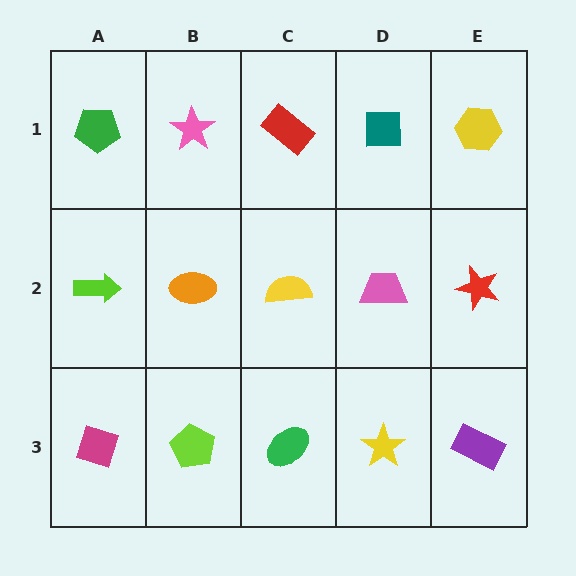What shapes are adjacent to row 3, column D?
A pink trapezoid (row 2, column D), a green ellipse (row 3, column C), a purple rectangle (row 3, column E).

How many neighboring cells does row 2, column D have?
4.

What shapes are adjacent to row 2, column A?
A green pentagon (row 1, column A), a magenta diamond (row 3, column A), an orange ellipse (row 2, column B).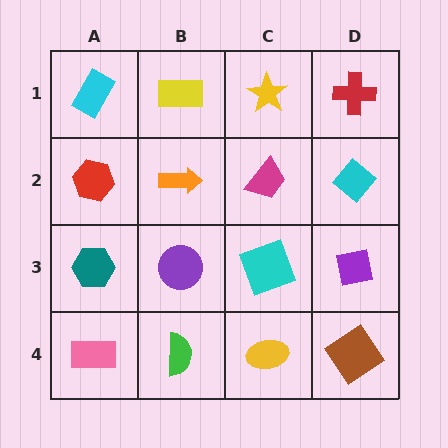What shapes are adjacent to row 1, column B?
An orange arrow (row 2, column B), a cyan rectangle (row 1, column A), a yellow star (row 1, column C).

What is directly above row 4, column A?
A teal hexagon.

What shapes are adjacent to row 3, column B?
An orange arrow (row 2, column B), a green semicircle (row 4, column B), a teal hexagon (row 3, column A), a cyan square (row 3, column C).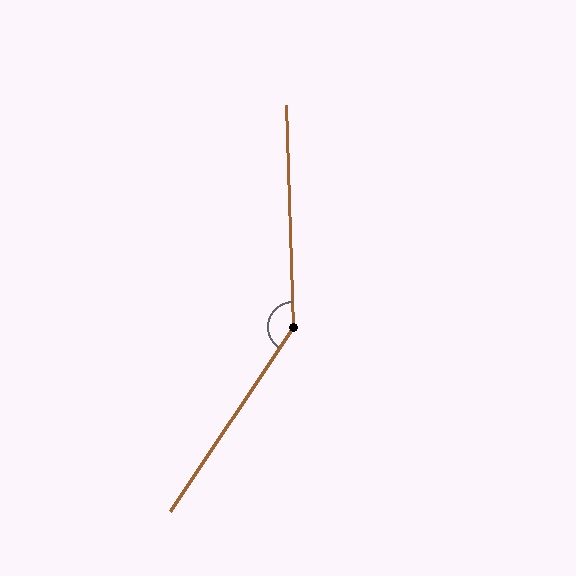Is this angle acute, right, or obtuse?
It is obtuse.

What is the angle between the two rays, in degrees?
Approximately 144 degrees.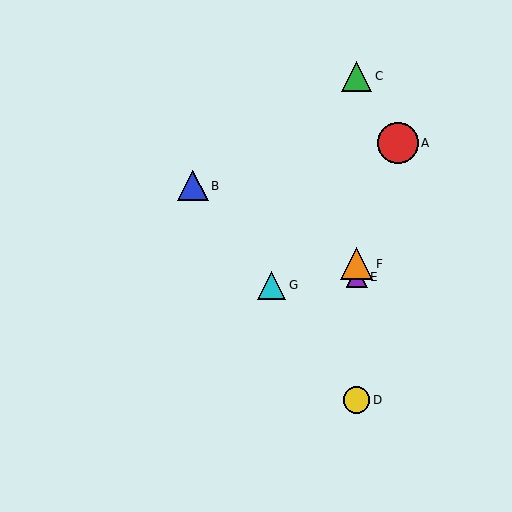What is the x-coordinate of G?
Object G is at x≈272.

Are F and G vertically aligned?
No, F is at x≈357 and G is at x≈272.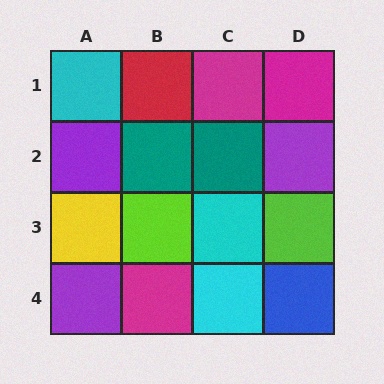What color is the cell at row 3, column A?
Yellow.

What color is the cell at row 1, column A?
Cyan.